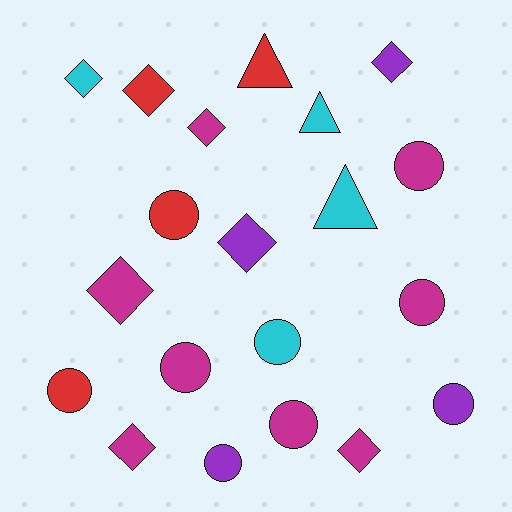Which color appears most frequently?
Magenta, with 8 objects.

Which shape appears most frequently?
Circle, with 9 objects.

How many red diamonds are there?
There is 1 red diamond.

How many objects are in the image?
There are 20 objects.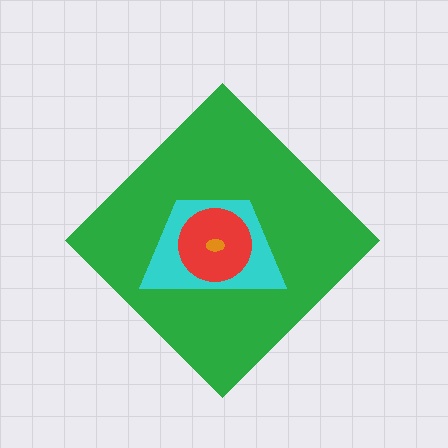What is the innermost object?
The orange ellipse.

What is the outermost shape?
The green diamond.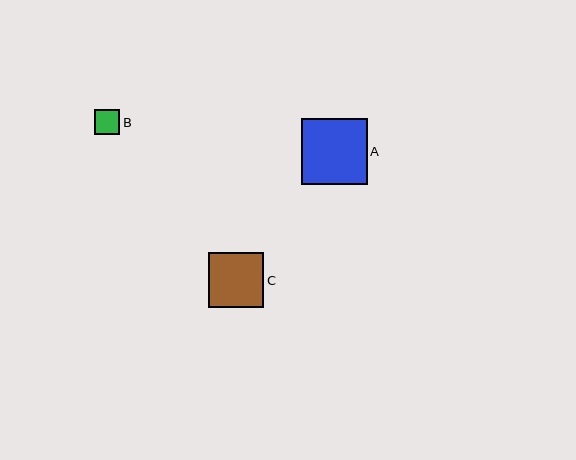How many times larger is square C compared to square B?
Square C is approximately 2.2 times the size of square B.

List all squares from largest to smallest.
From largest to smallest: A, C, B.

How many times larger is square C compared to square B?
Square C is approximately 2.2 times the size of square B.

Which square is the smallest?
Square B is the smallest with a size of approximately 25 pixels.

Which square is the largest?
Square A is the largest with a size of approximately 66 pixels.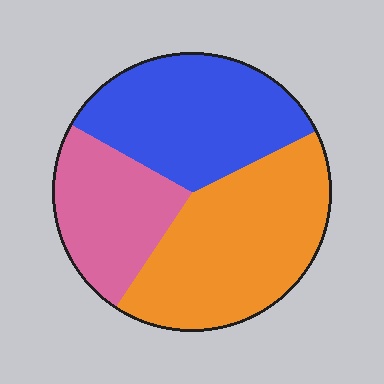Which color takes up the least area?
Pink, at roughly 25%.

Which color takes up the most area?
Orange, at roughly 40%.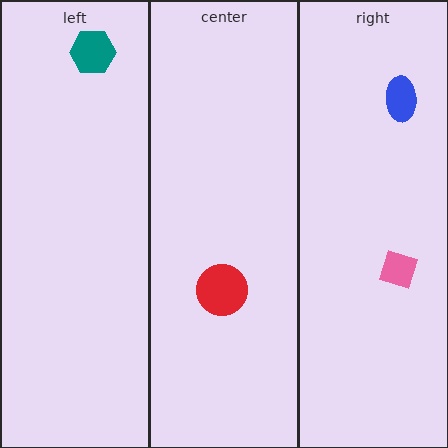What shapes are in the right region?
The blue ellipse, the pink diamond.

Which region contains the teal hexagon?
The left region.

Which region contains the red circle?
The center region.